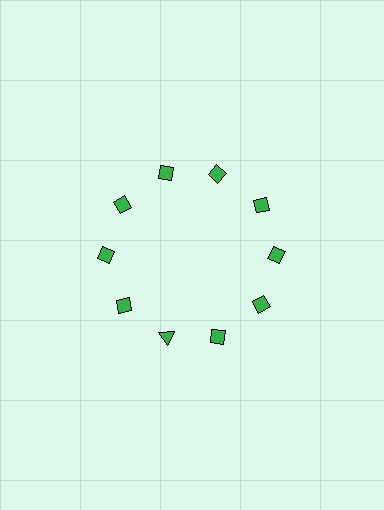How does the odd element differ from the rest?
It has a different shape: triangle instead of diamond.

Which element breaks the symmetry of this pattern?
The green triangle at roughly the 7 o'clock position breaks the symmetry. All other shapes are green diamonds.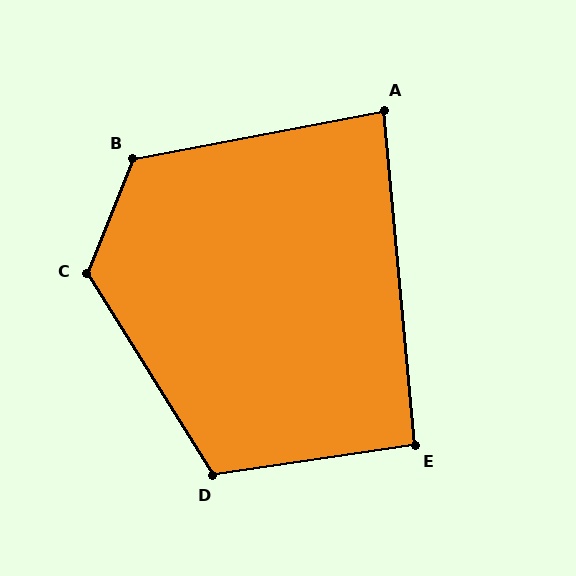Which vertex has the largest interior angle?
C, at approximately 126 degrees.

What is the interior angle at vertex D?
Approximately 113 degrees (obtuse).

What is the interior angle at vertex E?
Approximately 93 degrees (approximately right).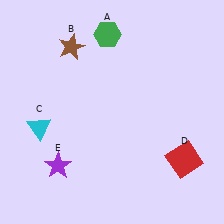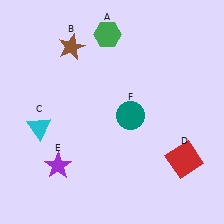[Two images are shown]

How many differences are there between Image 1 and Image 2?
There is 1 difference between the two images.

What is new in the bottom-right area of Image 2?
A teal circle (F) was added in the bottom-right area of Image 2.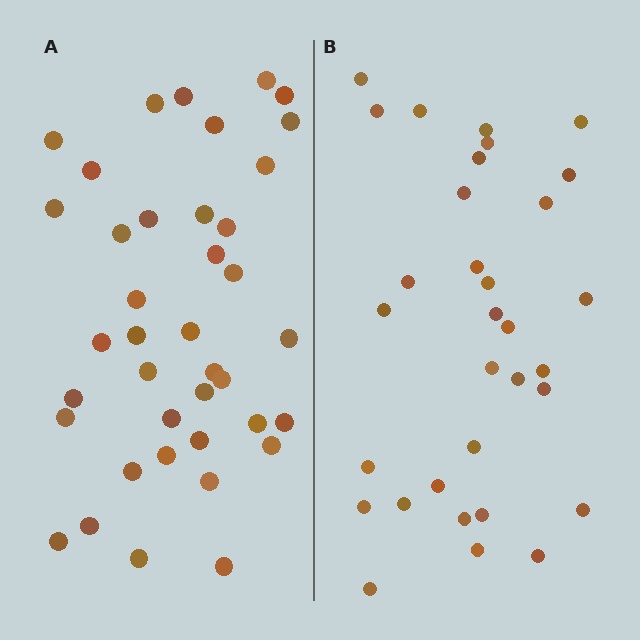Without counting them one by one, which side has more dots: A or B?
Region A (the left region) has more dots.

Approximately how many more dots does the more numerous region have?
Region A has roughly 8 or so more dots than region B.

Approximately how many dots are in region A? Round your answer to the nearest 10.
About 40 dots. (The exact count is 39, which rounds to 40.)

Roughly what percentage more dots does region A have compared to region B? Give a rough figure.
About 20% more.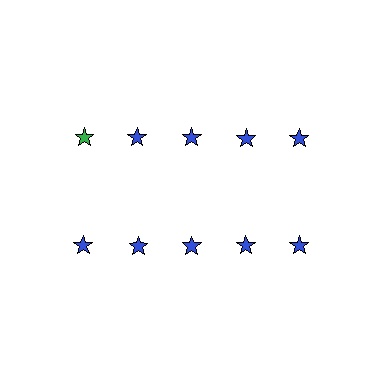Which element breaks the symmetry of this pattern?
The green star in the top row, leftmost column breaks the symmetry. All other shapes are blue stars.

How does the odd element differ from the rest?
It has a different color: green instead of blue.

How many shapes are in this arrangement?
There are 10 shapes arranged in a grid pattern.